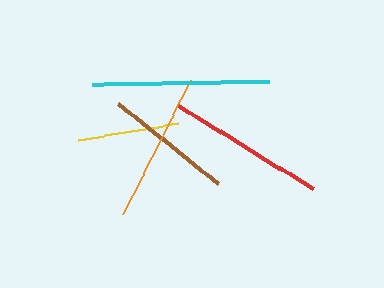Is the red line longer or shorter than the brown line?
The red line is longer than the brown line.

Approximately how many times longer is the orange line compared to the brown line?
The orange line is approximately 1.2 times the length of the brown line.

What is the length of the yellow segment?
The yellow segment is approximately 101 pixels long.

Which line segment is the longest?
The cyan line is the longest at approximately 177 pixels.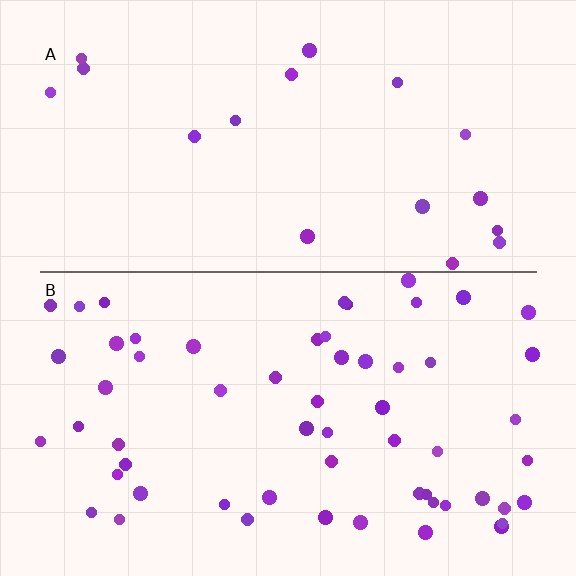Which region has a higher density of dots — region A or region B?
B (the bottom).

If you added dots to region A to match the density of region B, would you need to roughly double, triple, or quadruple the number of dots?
Approximately triple.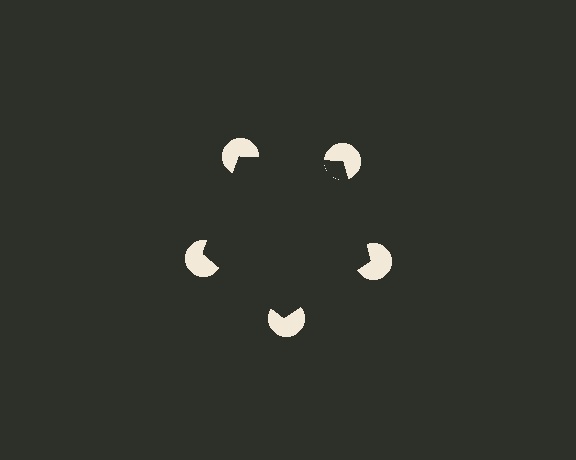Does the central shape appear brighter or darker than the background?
It typically appears slightly darker than the background, even though no actual brightness change is drawn.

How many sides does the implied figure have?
5 sides.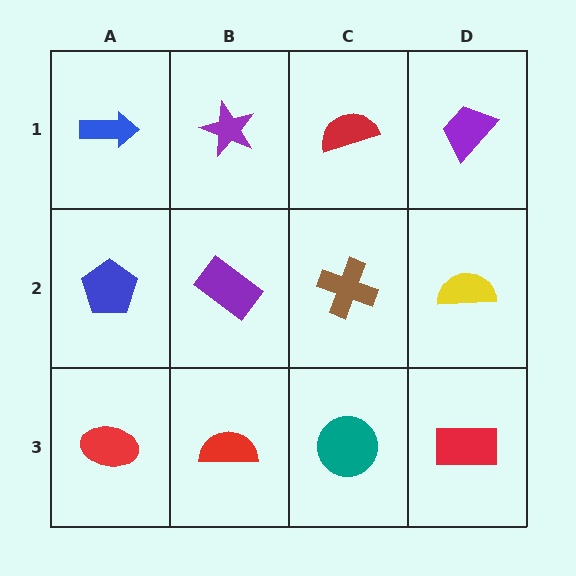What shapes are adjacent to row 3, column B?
A purple rectangle (row 2, column B), a red ellipse (row 3, column A), a teal circle (row 3, column C).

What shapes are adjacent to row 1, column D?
A yellow semicircle (row 2, column D), a red semicircle (row 1, column C).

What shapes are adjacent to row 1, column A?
A blue pentagon (row 2, column A), a purple star (row 1, column B).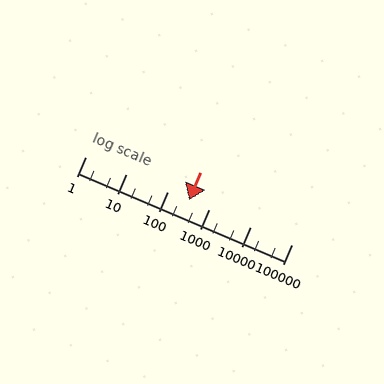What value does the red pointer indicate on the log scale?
The pointer indicates approximately 320.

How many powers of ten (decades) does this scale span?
The scale spans 5 decades, from 1 to 100000.